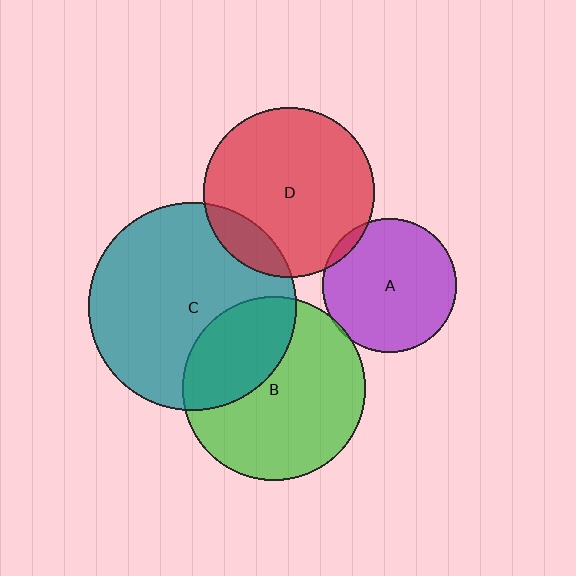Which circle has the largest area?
Circle C (teal).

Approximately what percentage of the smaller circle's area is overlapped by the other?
Approximately 5%.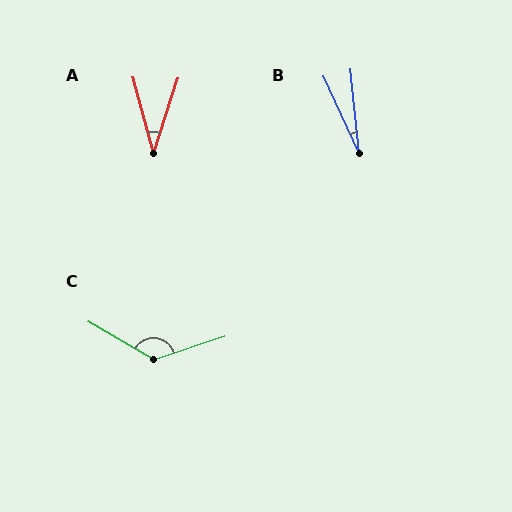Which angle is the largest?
C, at approximately 132 degrees.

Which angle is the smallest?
B, at approximately 19 degrees.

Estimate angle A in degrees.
Approximately 33 degrees.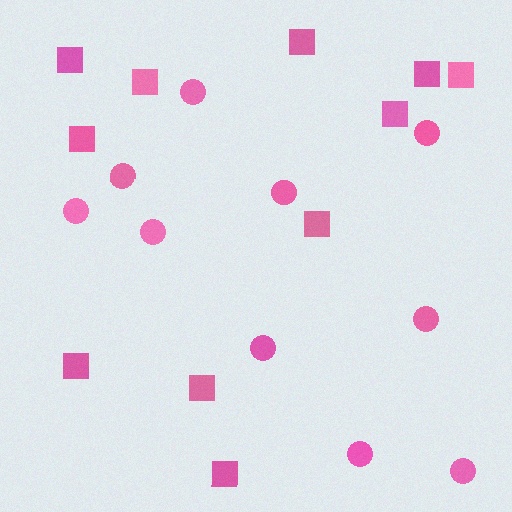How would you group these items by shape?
There are 2 groups: one group of squares (11) and one group of circles (10).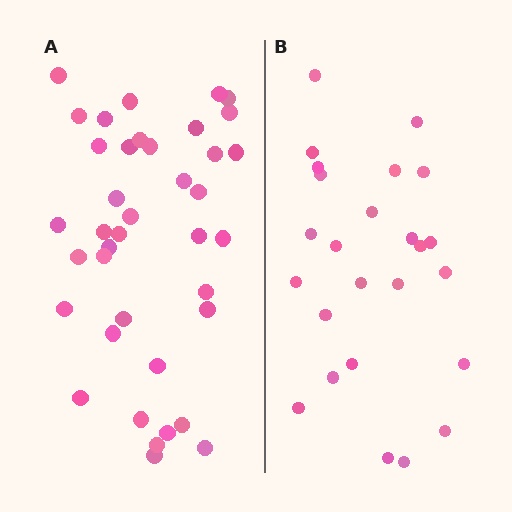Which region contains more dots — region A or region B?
Region A (the left region) has more dots.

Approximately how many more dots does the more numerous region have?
Region A has approximately 15 more dots than region B.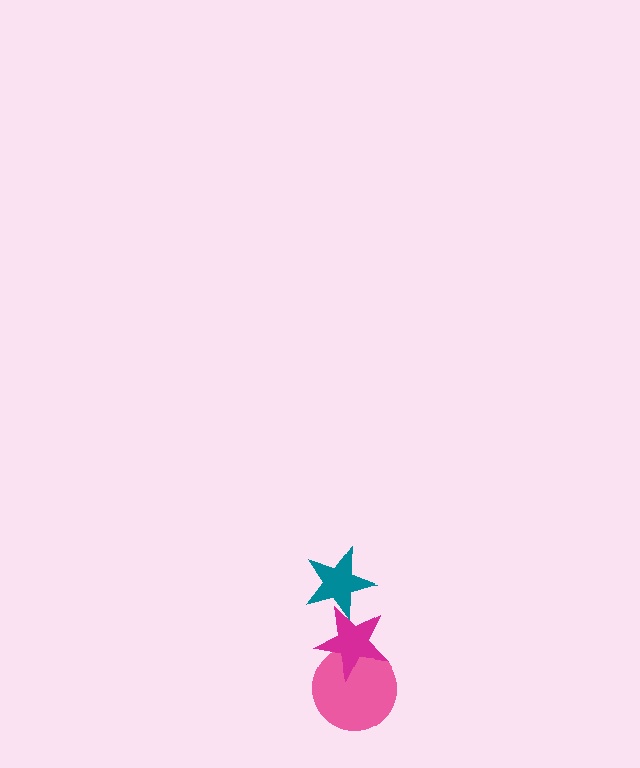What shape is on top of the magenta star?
The teal star is on top of the magenta star.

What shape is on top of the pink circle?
The magenta star is on top of the pink circle.